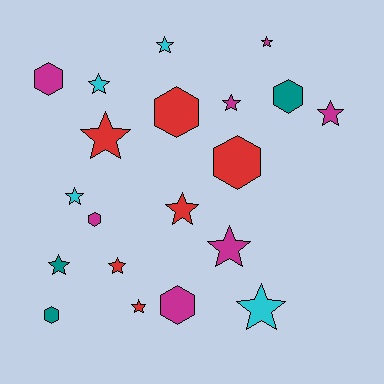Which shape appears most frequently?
Star, with 13 objects.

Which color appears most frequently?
Magenta, with 7 objects.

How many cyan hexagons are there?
There are no cyan hexagons.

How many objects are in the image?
There are 20 objects.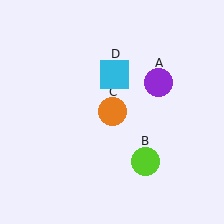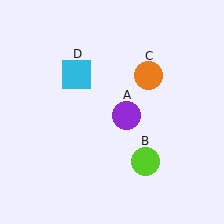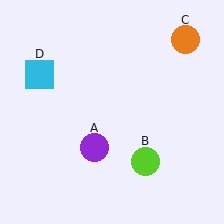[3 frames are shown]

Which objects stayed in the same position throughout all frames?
Lime circle (object B) remained stationary.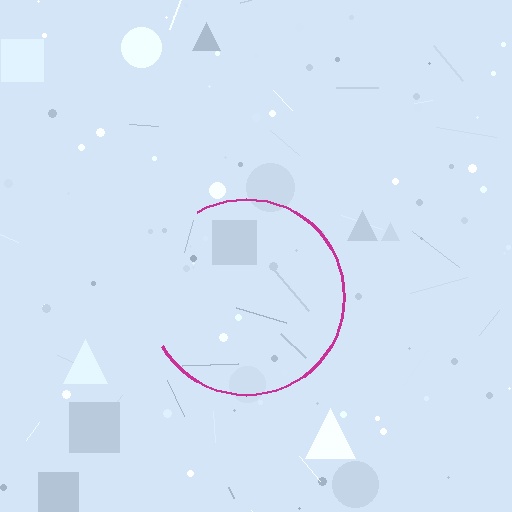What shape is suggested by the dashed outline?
The dashed outline suggests a circle.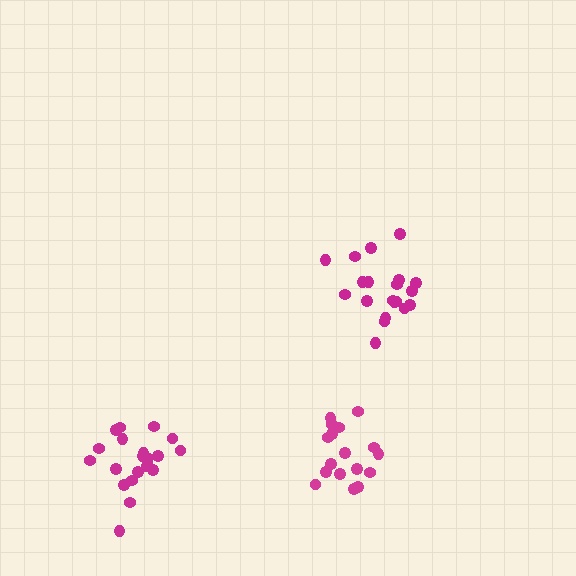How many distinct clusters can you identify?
There are 3 distinct clusters.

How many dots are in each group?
Group 1: 21 dots, Group 2: 20 dots, Group 3: 17 dots (58 total).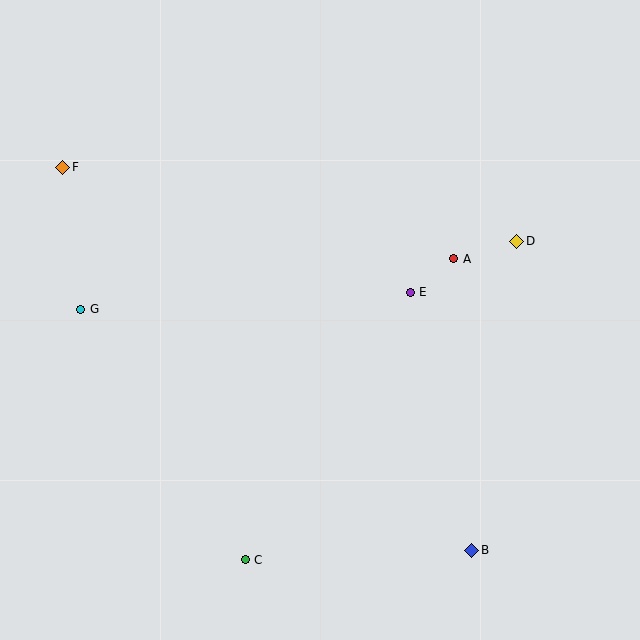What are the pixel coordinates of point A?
Point A is at (454, 259).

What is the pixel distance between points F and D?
The distance between F and D is 460 pixels.